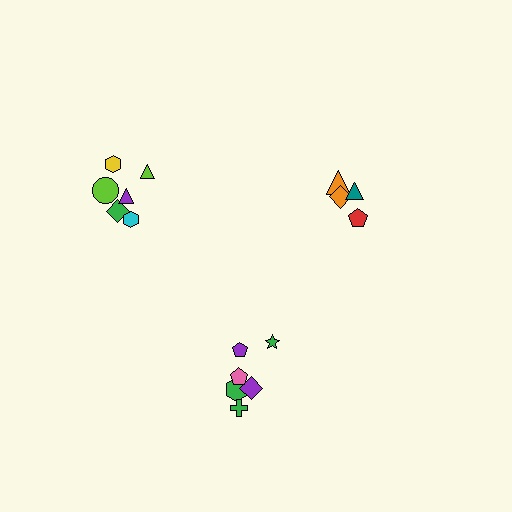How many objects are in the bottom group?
There are 6 objects.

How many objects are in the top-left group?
There are 6 objects.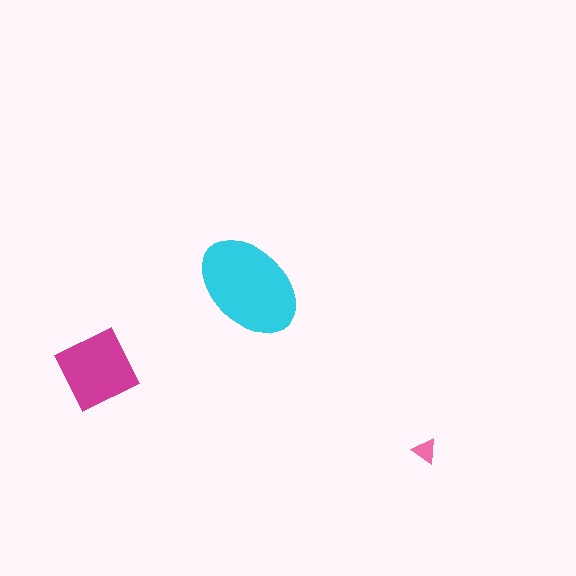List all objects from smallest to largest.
The pink triangle, the magenta diamond, the cyan ellipse.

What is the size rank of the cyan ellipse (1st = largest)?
1st.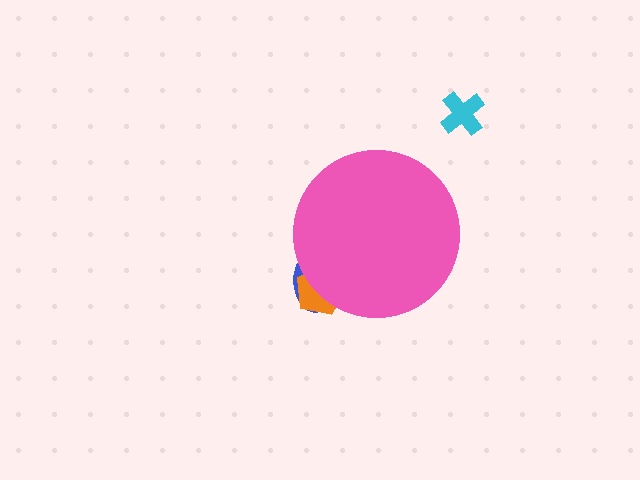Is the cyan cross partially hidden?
No, the cyan cross is fully visible.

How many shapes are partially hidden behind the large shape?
2 shapes are partially hidden.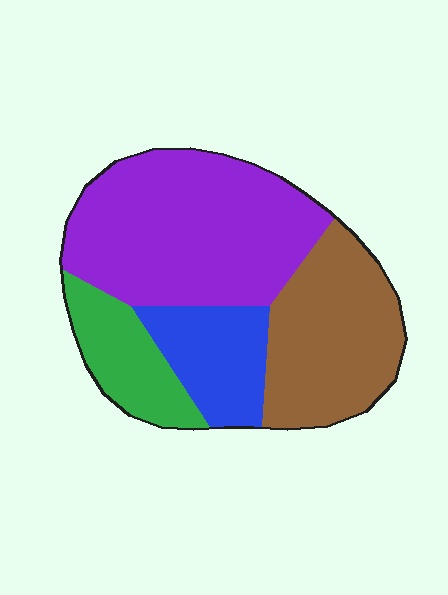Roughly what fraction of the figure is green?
Green covers 14% of the figure.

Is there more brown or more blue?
Brown.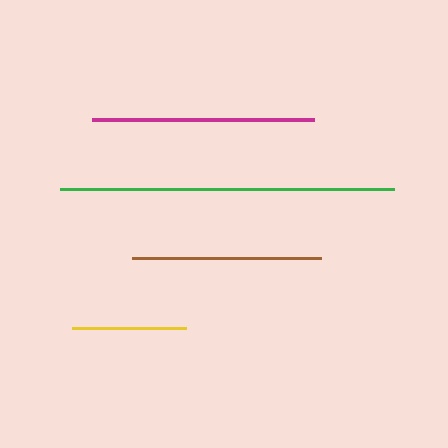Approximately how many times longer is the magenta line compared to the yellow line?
The magenta line is approximately 1.9 times the length of the yellow line.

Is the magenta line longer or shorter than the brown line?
The magenta line is longer than the brown line.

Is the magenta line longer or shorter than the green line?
The green line is longer than the magenta line.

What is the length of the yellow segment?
The yellow segment is approximately 114 pixels long.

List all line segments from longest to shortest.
From longest to shortest: green, magenta, brown, yellow.